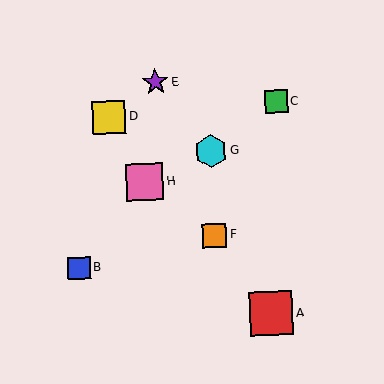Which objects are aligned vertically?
Objects F, G are aligned vertically.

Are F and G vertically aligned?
Yes, both are at x≈215.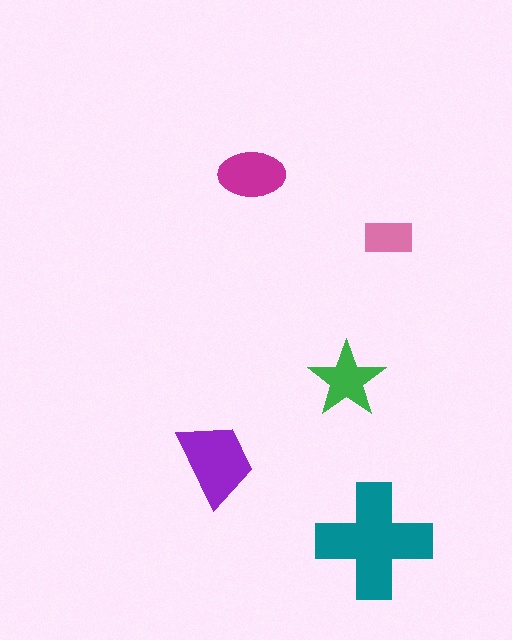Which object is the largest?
The teal cross.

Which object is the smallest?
The pink rectangle.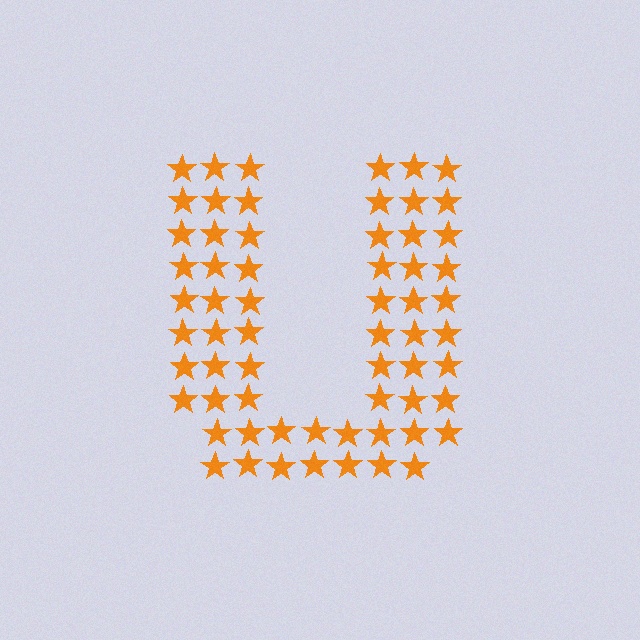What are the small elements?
The small elements are stars.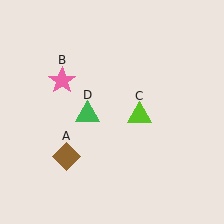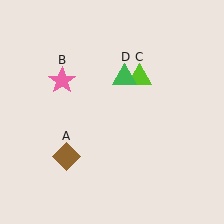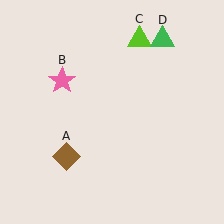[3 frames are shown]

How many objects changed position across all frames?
2 objects changed position: lime triangle (object C), green triangle (object D).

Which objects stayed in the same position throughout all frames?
Brown diamond (object A) and pink star (object B) remained stationary.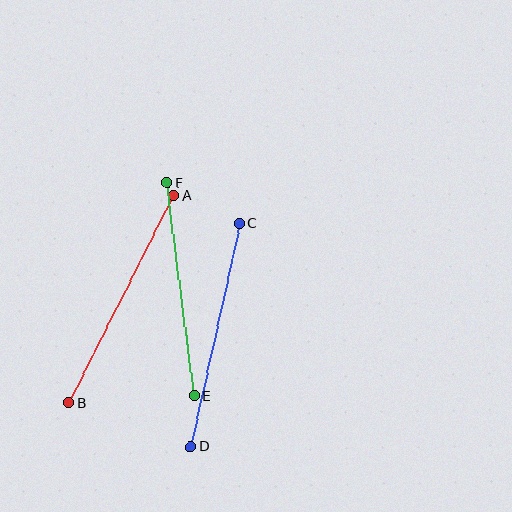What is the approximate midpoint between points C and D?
The midpoint is at approximately (215, 335) pixels.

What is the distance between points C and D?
The distance is approximately 228 pixels.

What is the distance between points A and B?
The distance is approximately 233 pixels.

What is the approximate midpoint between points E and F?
The midpoint is at approximately (181, 290) pixels.